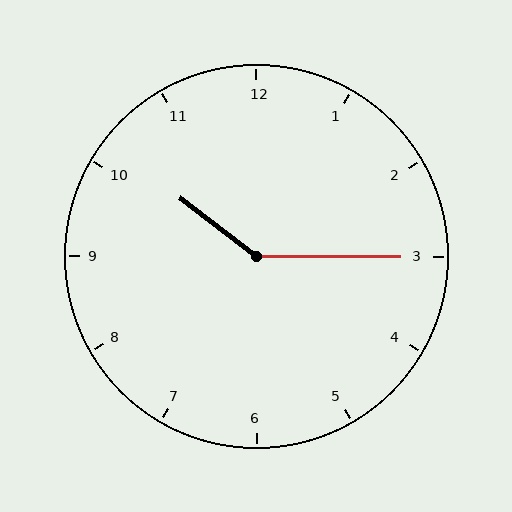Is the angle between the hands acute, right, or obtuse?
It is obtuse.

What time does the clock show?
10:15.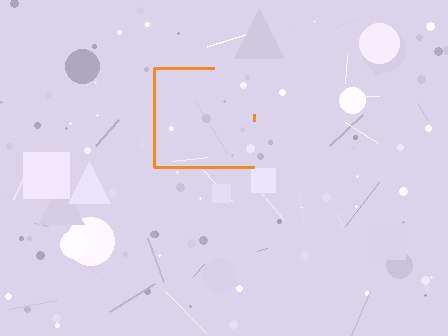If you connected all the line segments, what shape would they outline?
They would outline a square.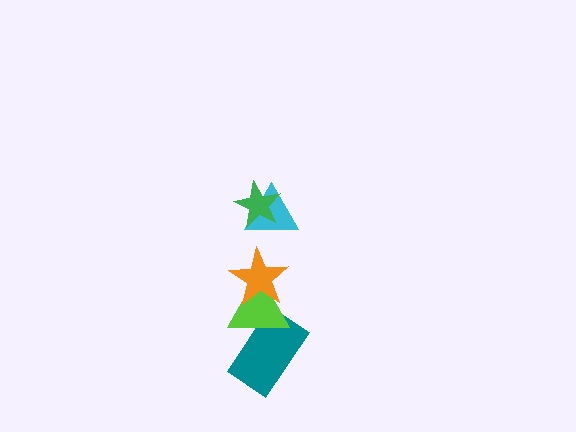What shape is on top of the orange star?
The cyan triangle is on top of the orange star.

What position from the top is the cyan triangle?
The cyan triangle is 2nd from the top.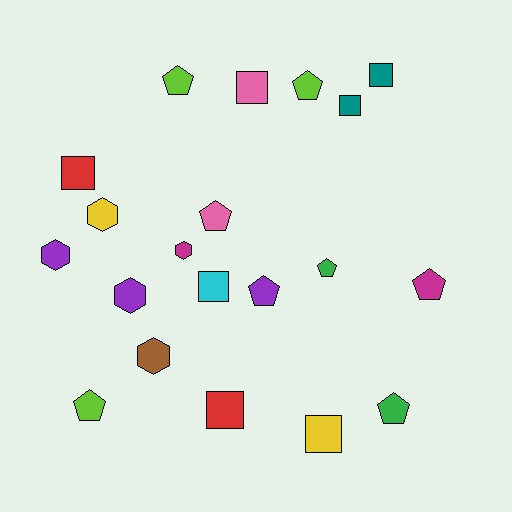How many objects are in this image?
There are 20 objects.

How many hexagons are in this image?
There are 5 hexagons.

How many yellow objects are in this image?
There are 2 yellow objects.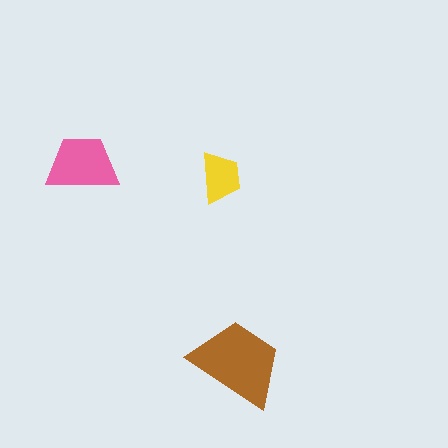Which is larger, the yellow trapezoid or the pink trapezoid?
The pink one.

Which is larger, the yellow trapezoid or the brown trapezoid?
The brown one.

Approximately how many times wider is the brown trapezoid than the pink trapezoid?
About 1.5 times wider.